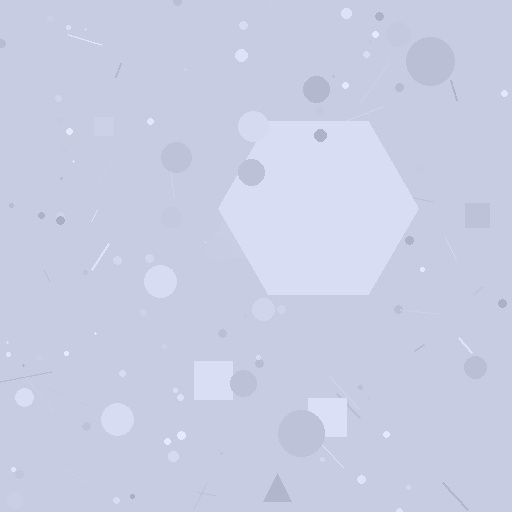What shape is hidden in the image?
A hexagon is hidden in the image.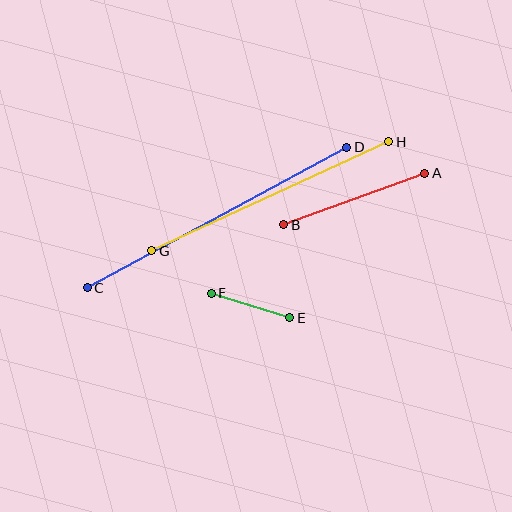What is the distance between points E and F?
The distance is approximately 82 pixels.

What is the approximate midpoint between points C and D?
The midpoint is at approximately (217, 218) pixels.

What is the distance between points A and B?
The distance is approximately 150 pixels.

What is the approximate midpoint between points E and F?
The midpoint is at approximately (250, 305) pixels.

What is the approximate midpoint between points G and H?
The midpoint is at approximately (270, 196) pixels.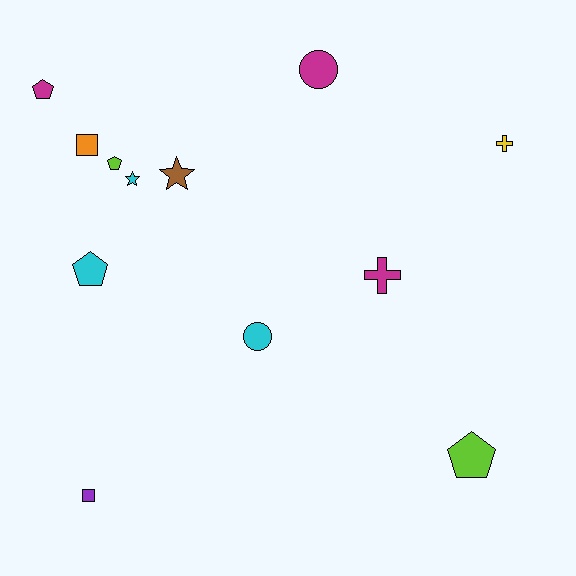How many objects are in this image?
There are 12 objects.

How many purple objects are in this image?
There is 1 purple object.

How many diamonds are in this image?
There are no diamonds.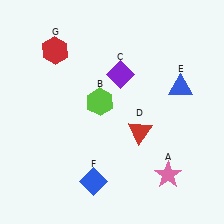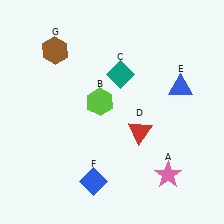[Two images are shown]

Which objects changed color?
C changed from purple to teal. G changed from red to brown.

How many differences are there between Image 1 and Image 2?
There are 2 differences between the two images.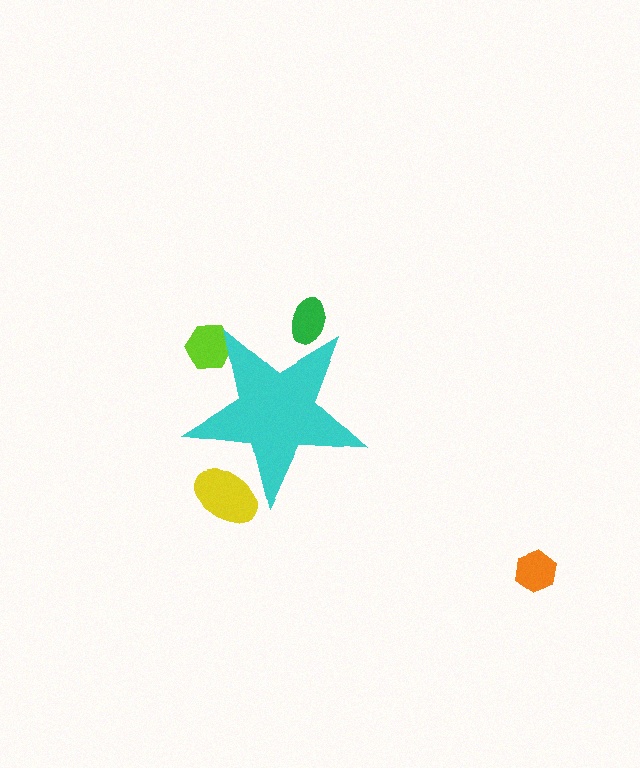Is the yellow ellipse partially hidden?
Yes, the yellow ellipse is partially hidden behind the cyan star.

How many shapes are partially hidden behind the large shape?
3 shapes are partially hidden.